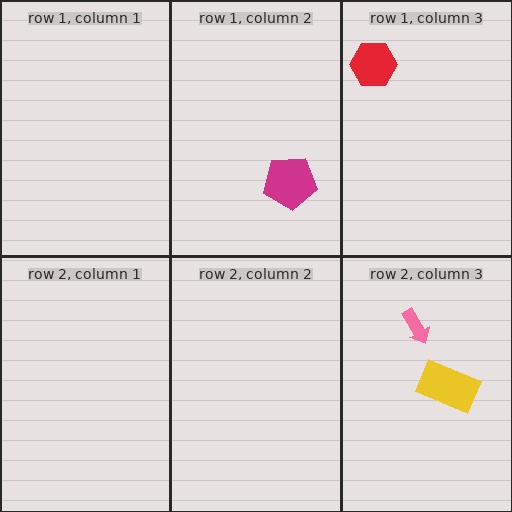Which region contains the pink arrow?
The row 2, column 3 region.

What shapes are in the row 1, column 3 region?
The red hexagon.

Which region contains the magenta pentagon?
The row 1, column 2 region.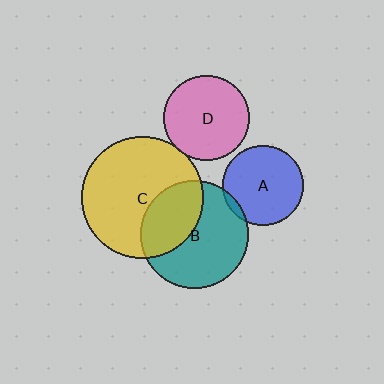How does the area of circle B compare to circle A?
Approximately 1.8 times.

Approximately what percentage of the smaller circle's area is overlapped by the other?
Approximately 5%.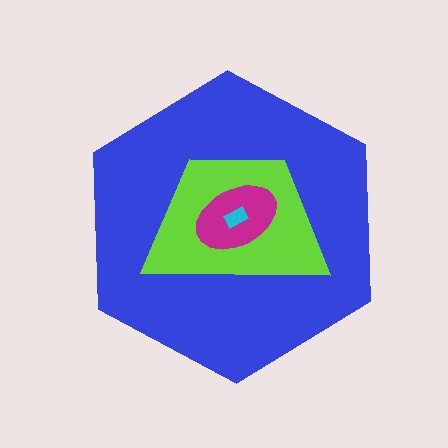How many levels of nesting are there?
4.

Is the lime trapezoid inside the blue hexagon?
Yes.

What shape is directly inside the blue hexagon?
The lime trapezoid.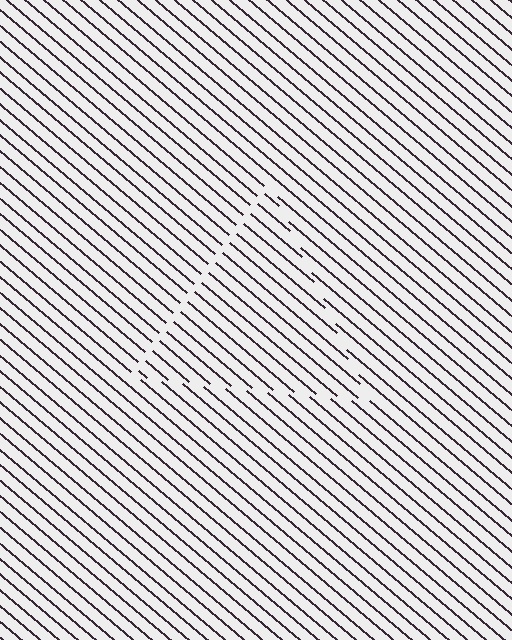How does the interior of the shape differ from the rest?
The interior of the shape contains the same grating, shifted by half a period — the contour is defined by the phase discontinuity where line-ends from the inner and outer gratings abut.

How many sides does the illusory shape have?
3 sides — the line-ends trace a triangle.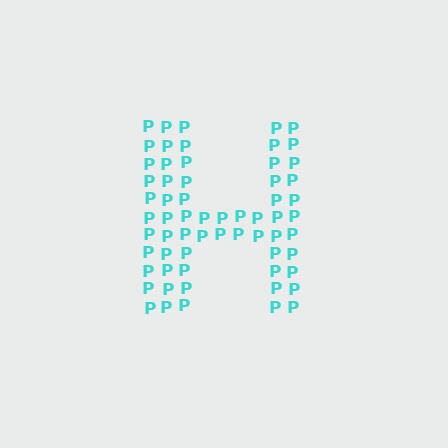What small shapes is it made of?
It is made of small letter P's.